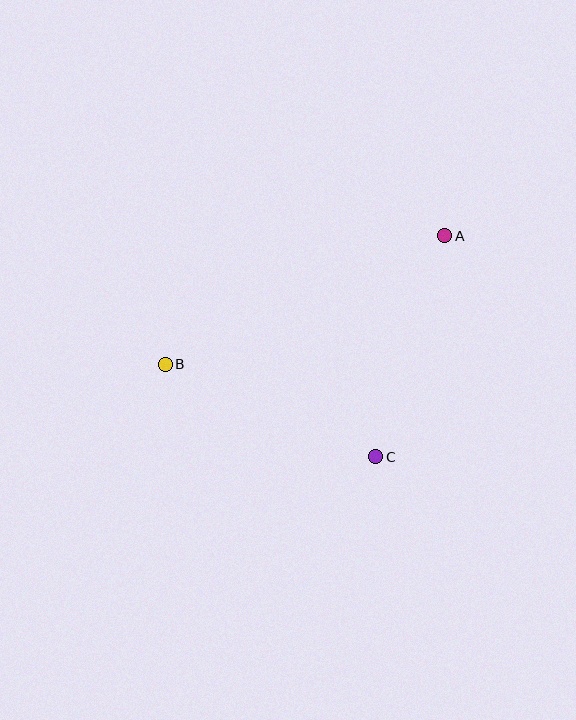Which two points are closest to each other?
Points B and C are closest to each other.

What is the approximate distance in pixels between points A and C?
The distance between A and C is approximately 231 pixels.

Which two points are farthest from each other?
Points A and B are farthest from each other.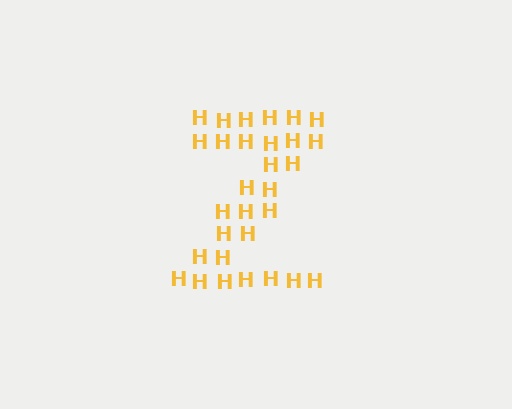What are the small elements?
The small elements are letter H's.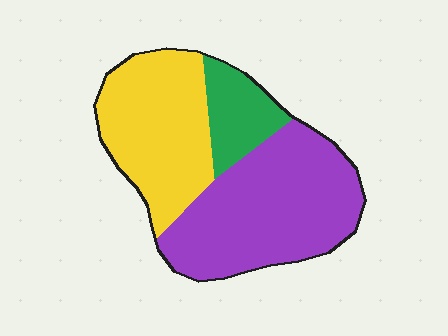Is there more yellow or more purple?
Purple.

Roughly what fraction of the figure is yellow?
Yellow takes up about three eighths (3/8) of the figure.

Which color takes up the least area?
Green, at roughly 15%.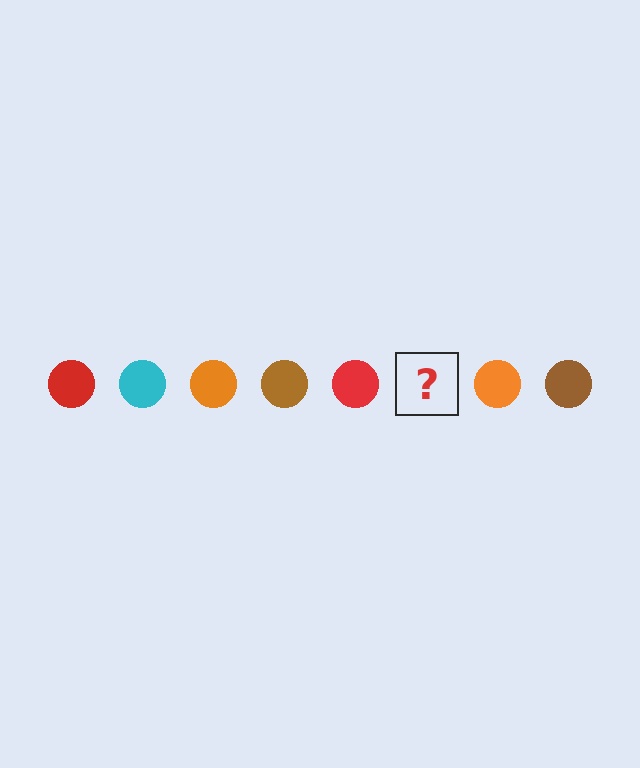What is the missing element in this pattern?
The missing element is a cyan circle.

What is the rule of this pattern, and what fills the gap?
The rule is that the pattern cycles through red, cyan, orange, brown circles. The gap should be filled with a cyan circle.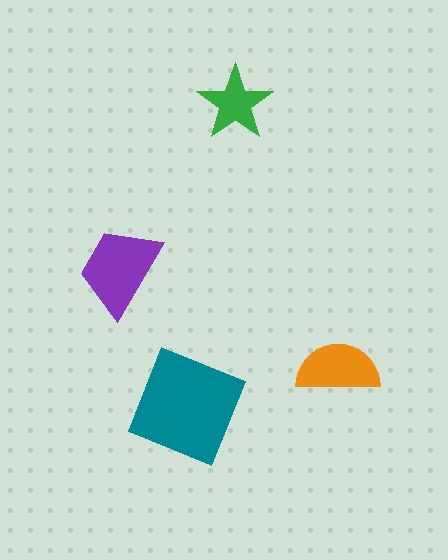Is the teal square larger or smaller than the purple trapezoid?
Larger.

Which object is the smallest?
The green star.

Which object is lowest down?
The teal square is bottommost.